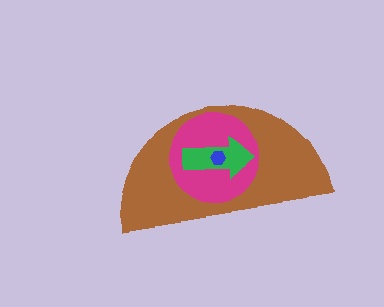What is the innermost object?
The blue hexagon.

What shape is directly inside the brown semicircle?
The magenta circle.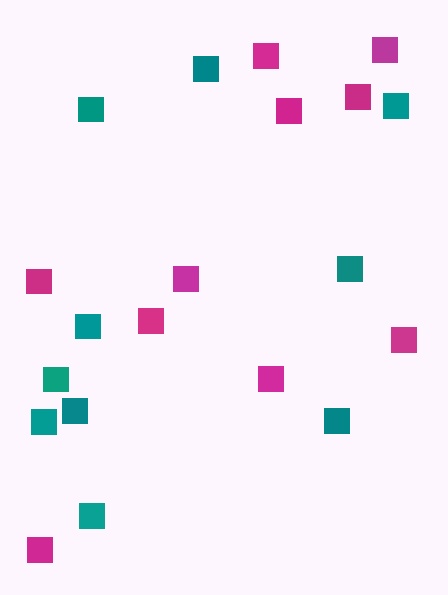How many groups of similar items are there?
There are 2 groups: one group of teal squares (10) and one group of magenta squares (10).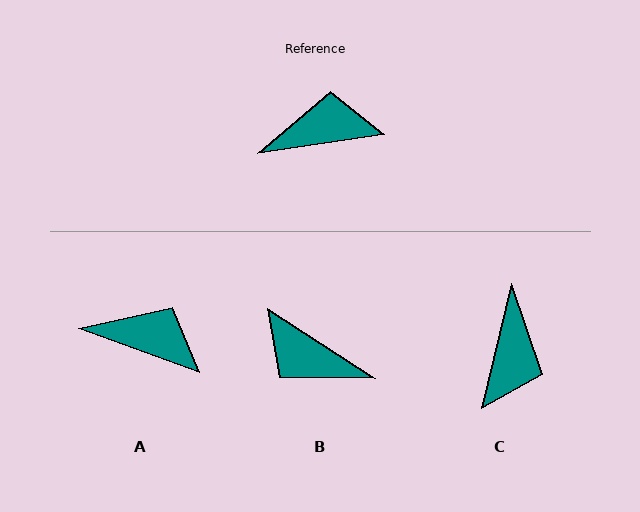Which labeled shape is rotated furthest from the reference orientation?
B, about 139 degrees away.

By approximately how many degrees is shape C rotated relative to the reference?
Approximately 112 degrees clockwise.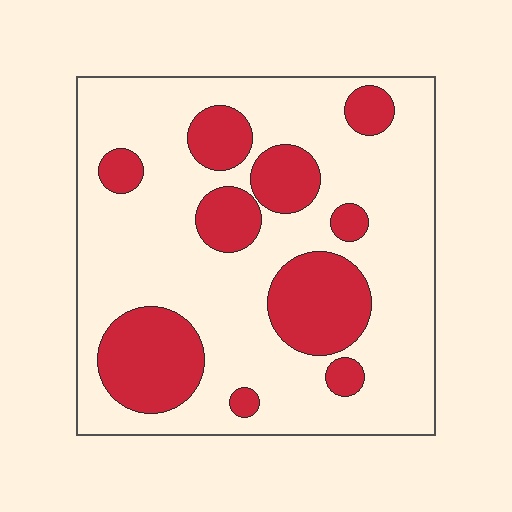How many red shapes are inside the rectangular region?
10.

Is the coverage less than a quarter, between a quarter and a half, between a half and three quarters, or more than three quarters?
Between a quarter and a half.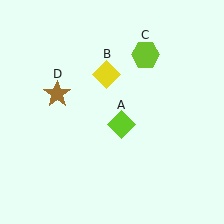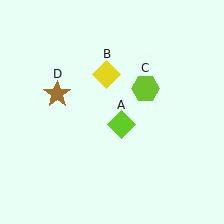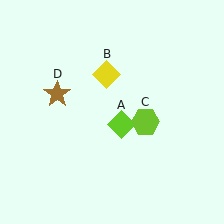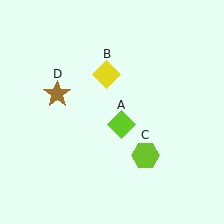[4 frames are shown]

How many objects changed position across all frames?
1 object changed position: lime hexagon (object C).